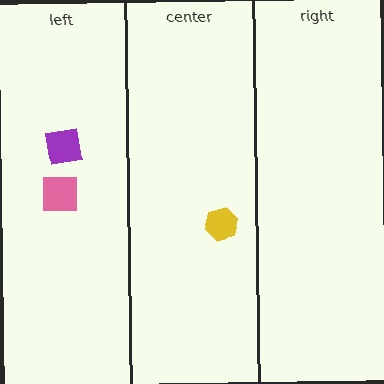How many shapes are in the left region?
2.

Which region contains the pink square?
The left region.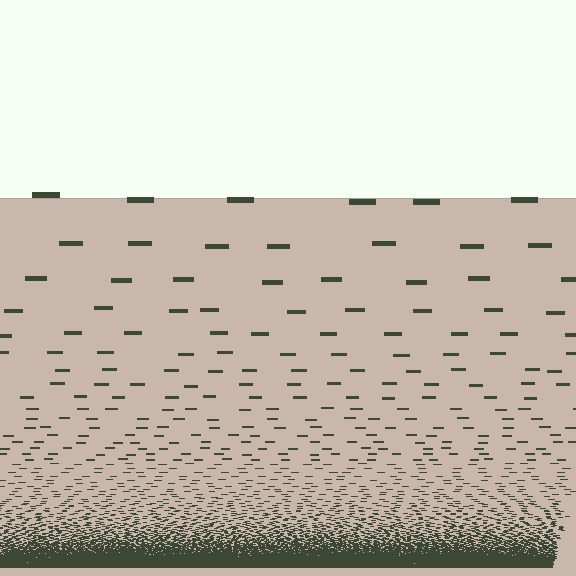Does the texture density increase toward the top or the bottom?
Density increases toward the bottom.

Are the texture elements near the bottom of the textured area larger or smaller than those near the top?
Smaller. The gradient is inverted — elements near the bottom are smaller and denser.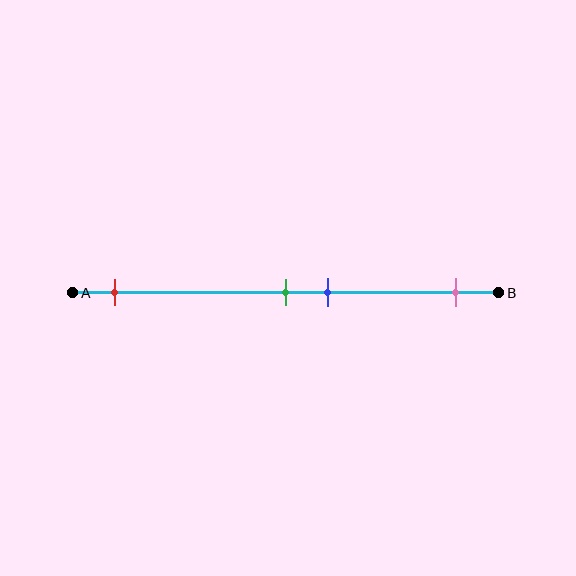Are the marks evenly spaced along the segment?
No, the marks are not evenly spaced.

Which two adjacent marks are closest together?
The green and blue marks are the closest adjacent pair.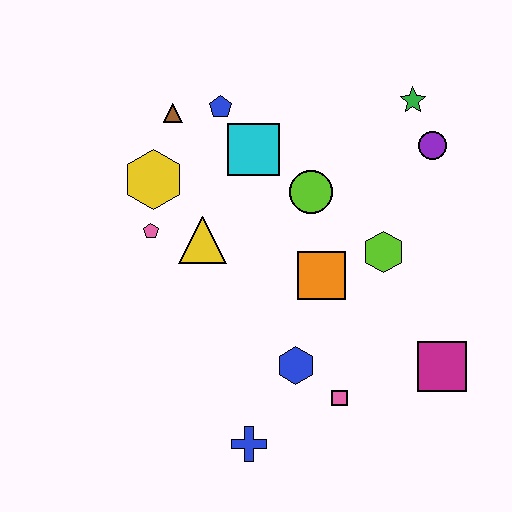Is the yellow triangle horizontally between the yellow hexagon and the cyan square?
Yes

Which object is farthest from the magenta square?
The brown triangle is farthest from the magenta square.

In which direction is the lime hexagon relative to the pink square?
The lime hexagon is above the pink square.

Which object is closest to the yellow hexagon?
The pink pentagon is closest to the yellow hexagon.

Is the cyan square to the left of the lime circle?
Yes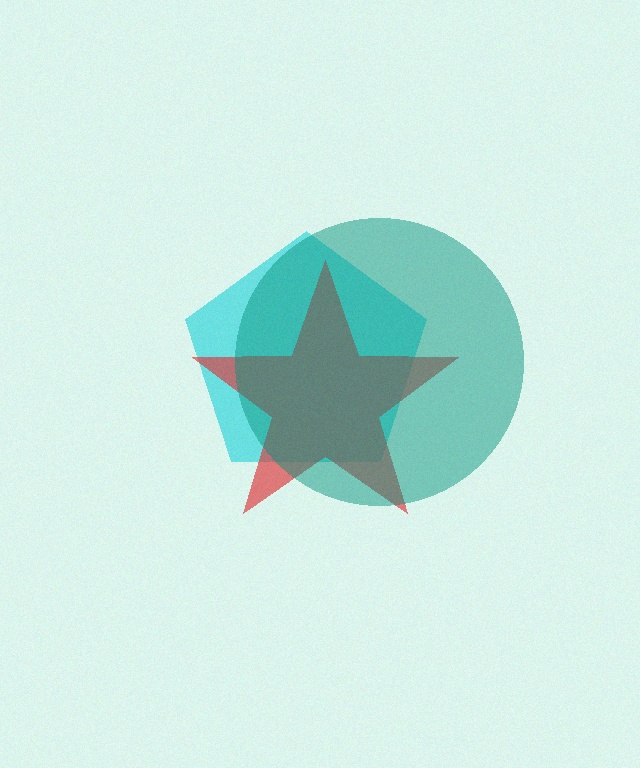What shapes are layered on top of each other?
The layered shapes are: a cyan pentagon, a red star, a teal circle.